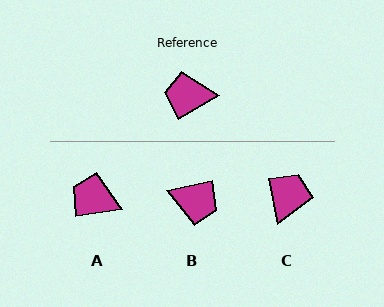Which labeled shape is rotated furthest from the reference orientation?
B, about 162 degrees away.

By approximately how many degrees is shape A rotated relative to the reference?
Approximately 22 degrees clockwise.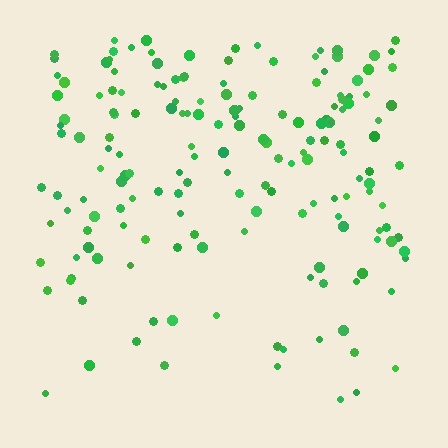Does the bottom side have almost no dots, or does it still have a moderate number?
Still a moderate number, just noticeably fewer than the top.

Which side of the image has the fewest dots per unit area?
The bottom.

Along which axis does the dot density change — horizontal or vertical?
Vertical.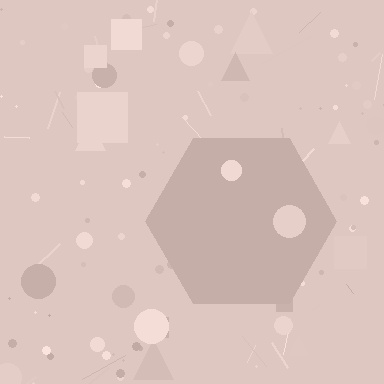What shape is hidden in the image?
A hexagon is hidden in the image.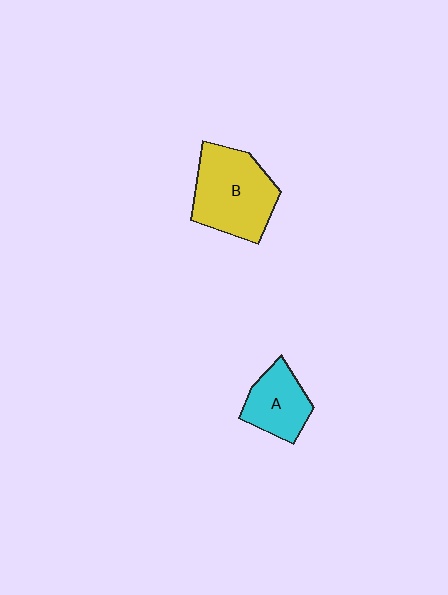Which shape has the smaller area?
Shape A (cyan).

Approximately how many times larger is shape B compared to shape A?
Approximately 1.6 times.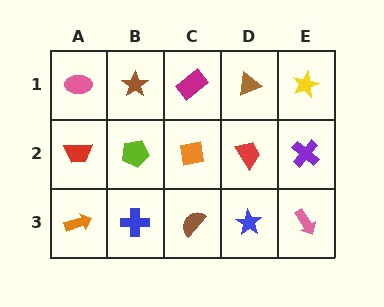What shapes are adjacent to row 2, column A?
A pink ellipse (row 1, column A), an orange arrow (row 3, column A), a lime pentagon (row 2, column B).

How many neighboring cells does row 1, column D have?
3.